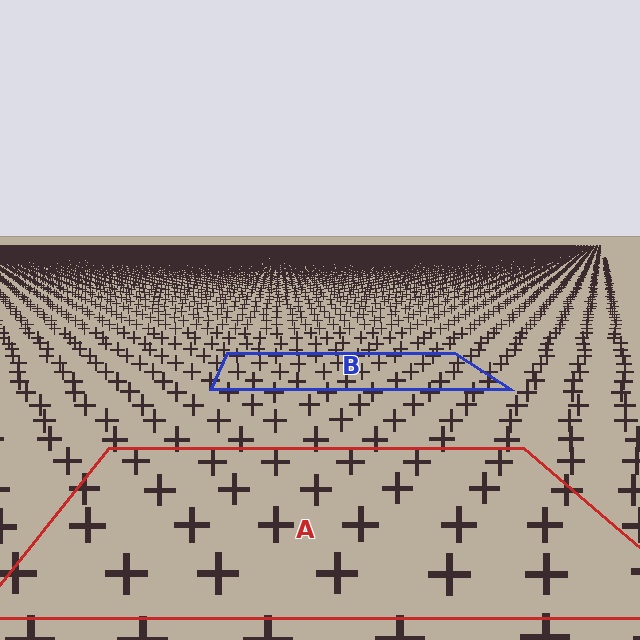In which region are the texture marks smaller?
The texture marks are smaller in region B, because it is farther away.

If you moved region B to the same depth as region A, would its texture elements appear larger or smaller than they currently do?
They would appear larger. At a closer depth, the same texture elements are projected at a bigger on-screen size.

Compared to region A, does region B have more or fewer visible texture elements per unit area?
Region B has more texture elements per unit area — they are packed more densely because it is farther away.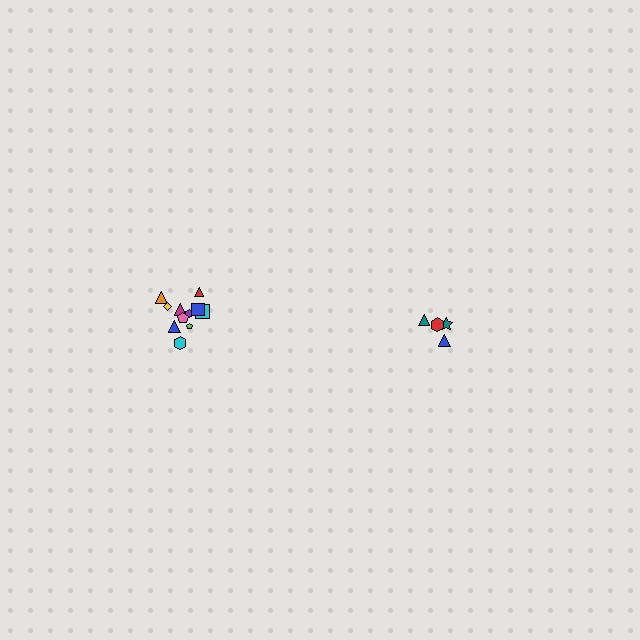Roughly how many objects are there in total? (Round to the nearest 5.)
Roughly 15 objects in total.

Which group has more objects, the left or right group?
The left group.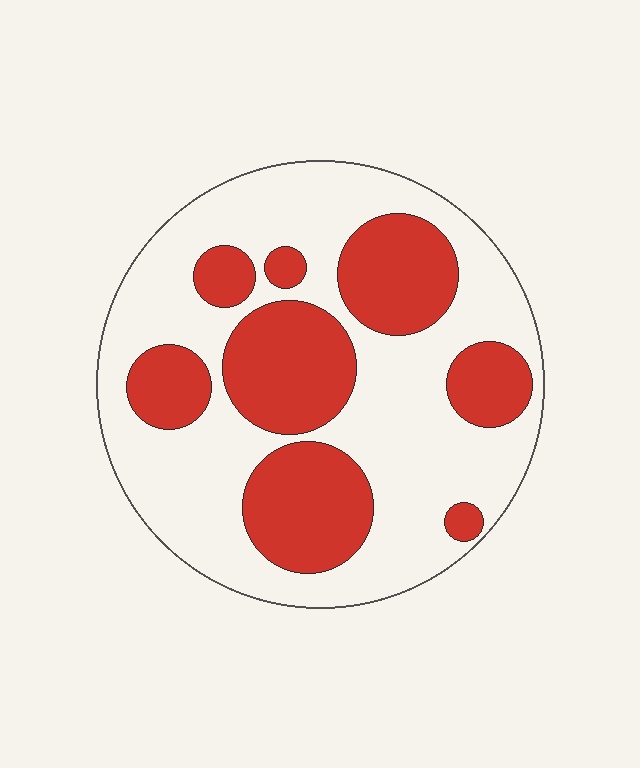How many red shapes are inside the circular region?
8.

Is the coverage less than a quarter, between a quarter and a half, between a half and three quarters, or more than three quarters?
Between a quarter and a half.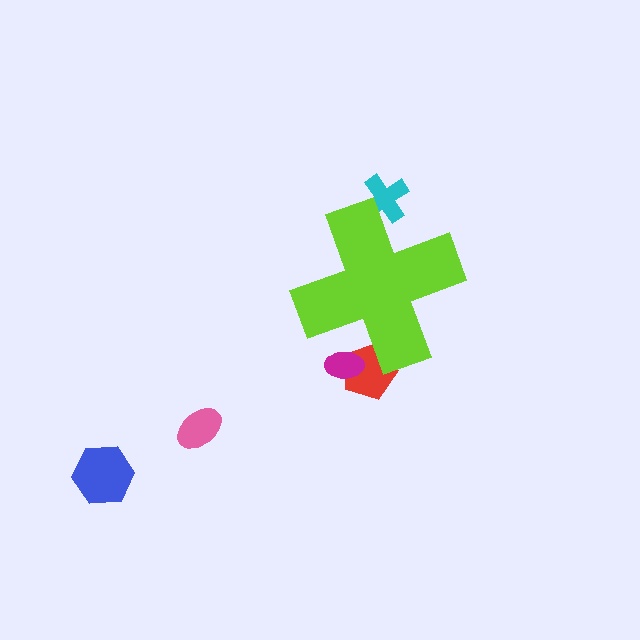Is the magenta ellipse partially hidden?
Yes, the magenta ellipse is partially hidden behind the lime cross.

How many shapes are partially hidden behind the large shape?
3 shapes are partially hidden.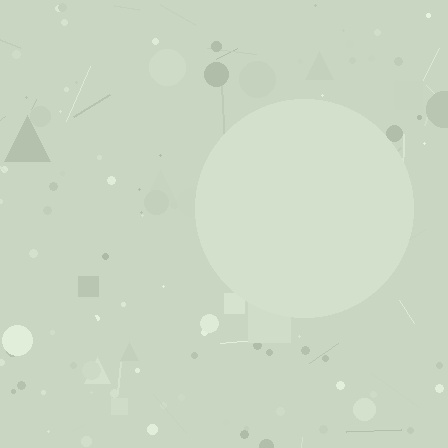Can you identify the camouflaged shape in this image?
The camouflaged shape is a circle.